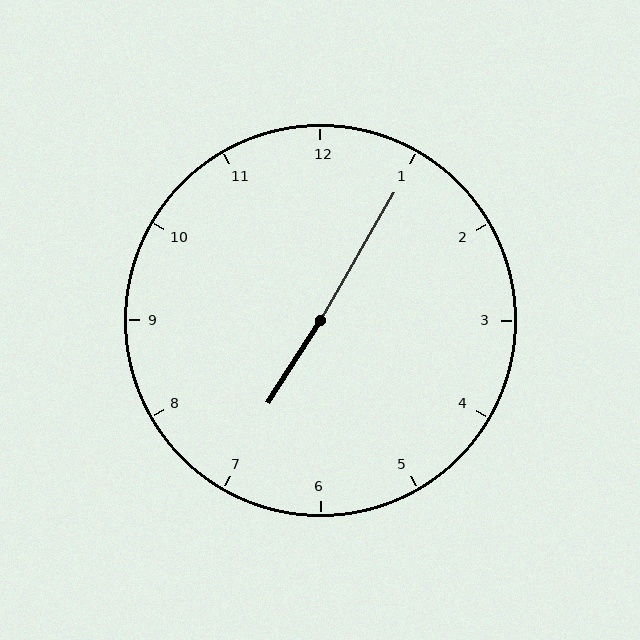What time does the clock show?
7:05.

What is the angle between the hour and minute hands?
Approximately 178 degrees.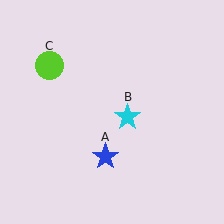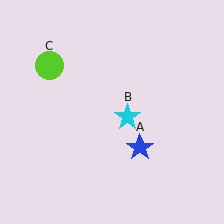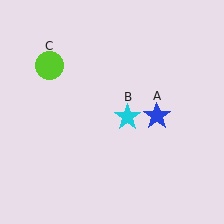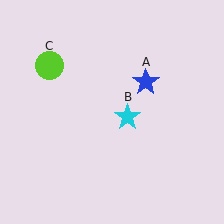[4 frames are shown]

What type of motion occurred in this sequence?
The blue star (object A) rotated counterclockwise around the center of the scene.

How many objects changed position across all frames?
1 object changed position: blue star (object A).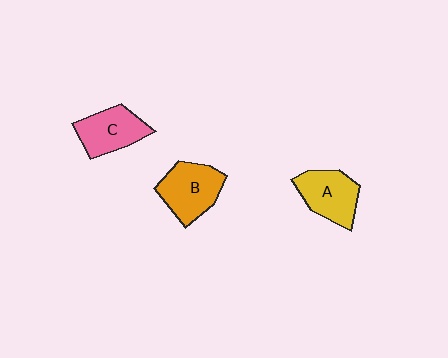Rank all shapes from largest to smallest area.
From largest to smallest: B (orange), A (yellow), C (pink).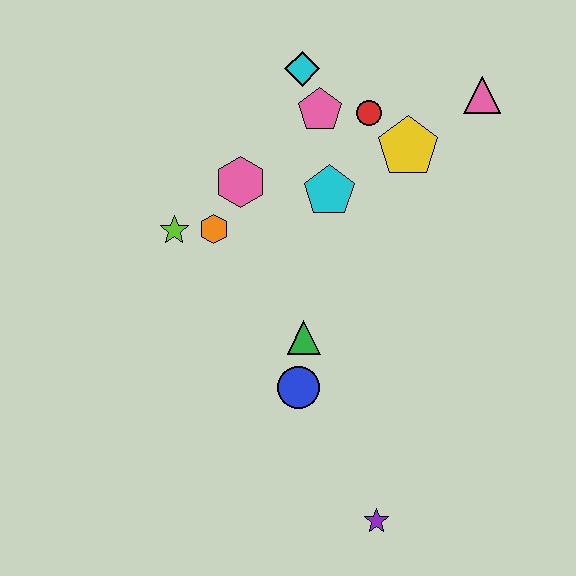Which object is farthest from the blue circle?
The pink triangle is farthest from the blue circle.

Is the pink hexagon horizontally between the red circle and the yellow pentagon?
No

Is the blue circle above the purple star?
Yes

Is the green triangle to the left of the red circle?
Yes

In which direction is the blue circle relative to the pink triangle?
The blue circle is below the pink triangle.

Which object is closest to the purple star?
The blue circle is closest to the purple star.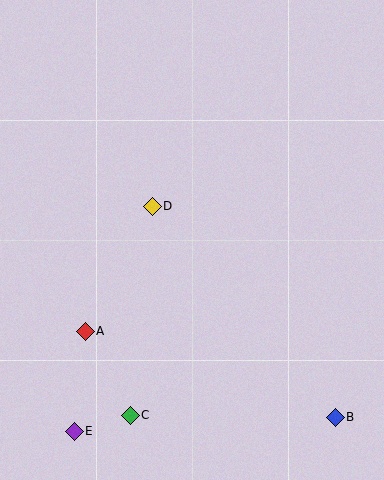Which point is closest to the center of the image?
Point D at (152, 206) is closest to the center.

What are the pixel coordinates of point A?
Point A is at (85, 331).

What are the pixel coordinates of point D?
Point D is at (152, 206).